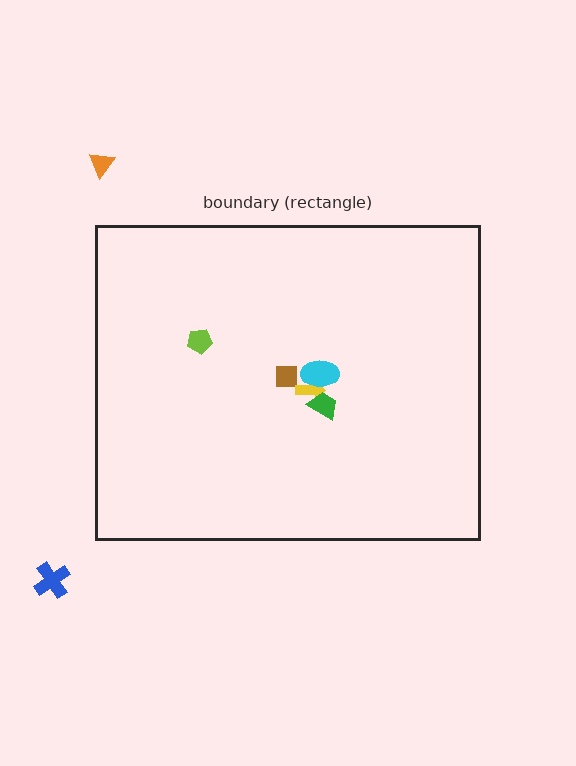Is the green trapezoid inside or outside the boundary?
Inside.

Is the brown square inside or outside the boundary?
Inside.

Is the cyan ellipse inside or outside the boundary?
Inside.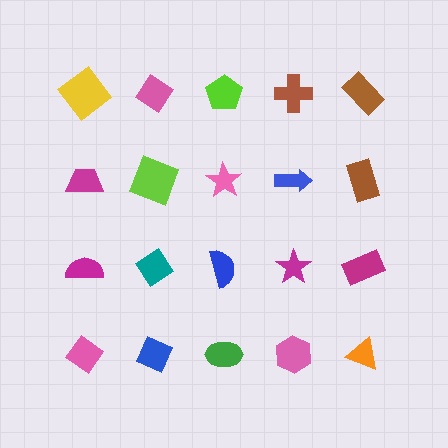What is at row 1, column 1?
A yellow diamond.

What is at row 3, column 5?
A magenta rectangle.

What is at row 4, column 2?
A blue diamond.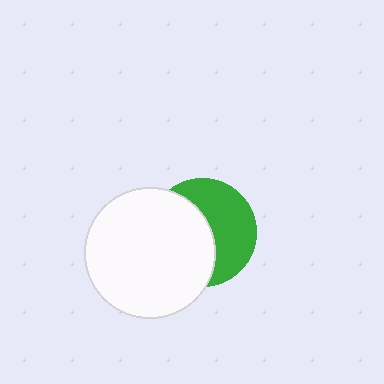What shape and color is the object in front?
The object in front is a white circle.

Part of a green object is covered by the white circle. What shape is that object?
It is a circle.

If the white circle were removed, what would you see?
You would see the complete green circle.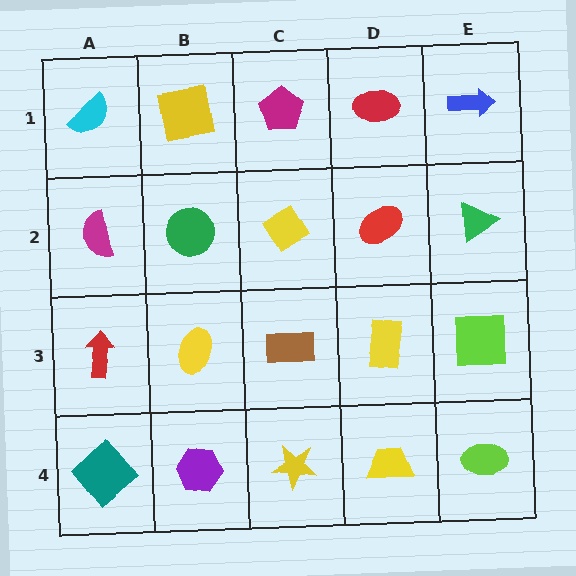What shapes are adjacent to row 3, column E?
A green triangle (row 2, column E), a lime ellipse (row 4, column E), a yellow rectangle (row 3, column D).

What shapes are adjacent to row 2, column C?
A magenta pentagon (row 1, column C), a brown rectangle (row 3, column C), a green circle (row 2, column B), a red ellipse (row 2, column D).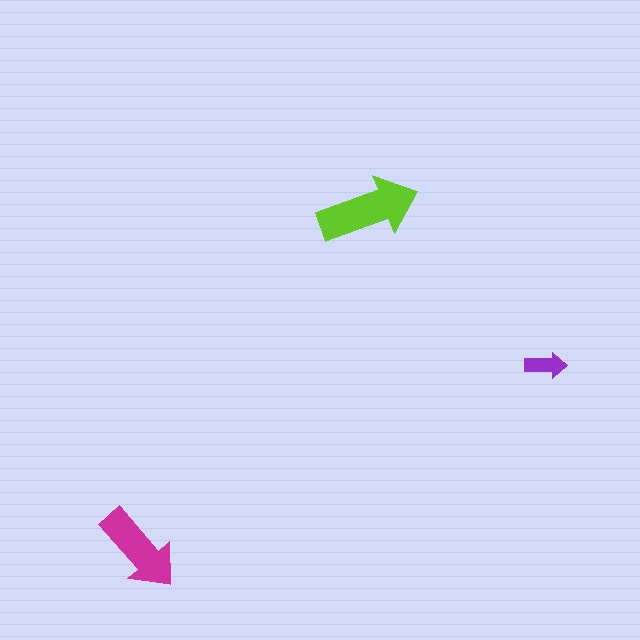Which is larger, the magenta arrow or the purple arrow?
The magenta one.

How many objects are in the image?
There are 3 objects in the image.